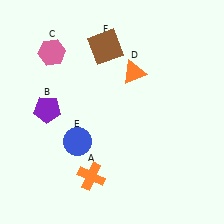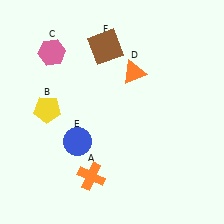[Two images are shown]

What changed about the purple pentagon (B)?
In Image 1, B is purple. In Image 2, it changed to yellow.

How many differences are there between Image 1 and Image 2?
There is 1 difference between the two images.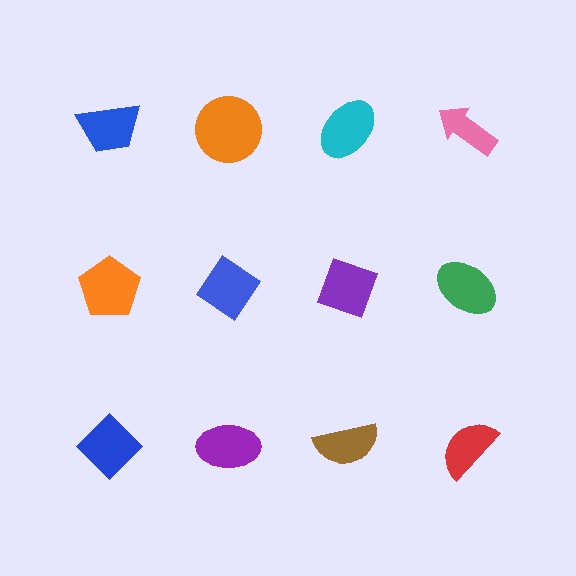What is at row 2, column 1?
An orange pentagon.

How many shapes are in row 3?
4 shapes.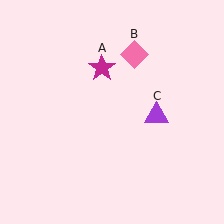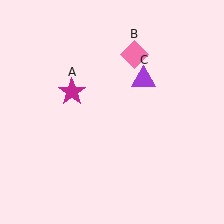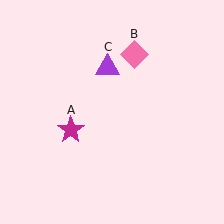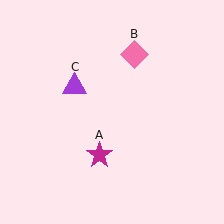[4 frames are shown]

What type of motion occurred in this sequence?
The magenta star (object A), purple triangle (object C) rotated counterclockwise around the center of the scene.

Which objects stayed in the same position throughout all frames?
Pink diamond (object B) remained stationary.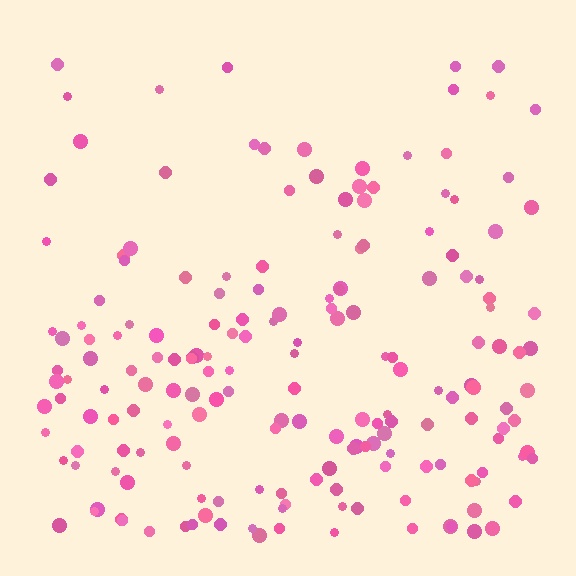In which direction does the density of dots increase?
From top to bottom, with the bottom side densest.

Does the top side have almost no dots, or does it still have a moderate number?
Still a moderate number, just noticeably fewer than the bottom.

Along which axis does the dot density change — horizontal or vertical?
Vertical.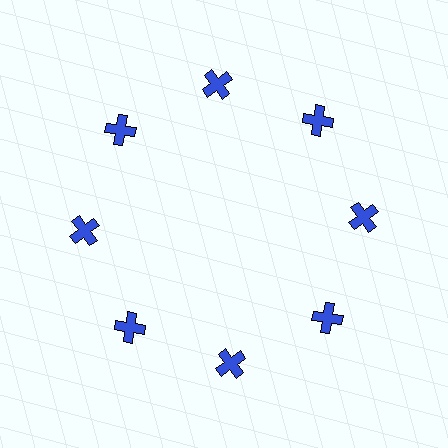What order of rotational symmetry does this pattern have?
This pattern has 8-fold rotational symmetry.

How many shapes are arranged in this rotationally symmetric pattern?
There are 8 shapes, arranged in 8 groups of 1.